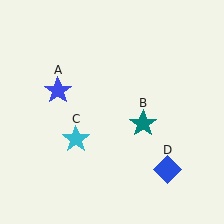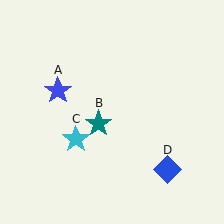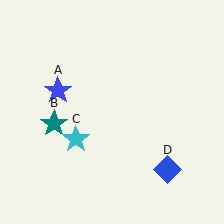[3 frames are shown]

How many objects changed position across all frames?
1 object changed position: teal star (object B).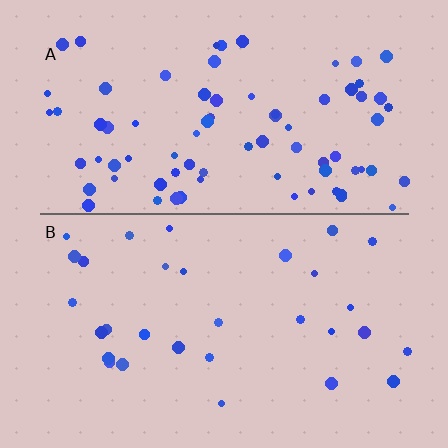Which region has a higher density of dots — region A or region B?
A (the top).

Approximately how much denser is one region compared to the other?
Approximately 2.6× — region A over region B.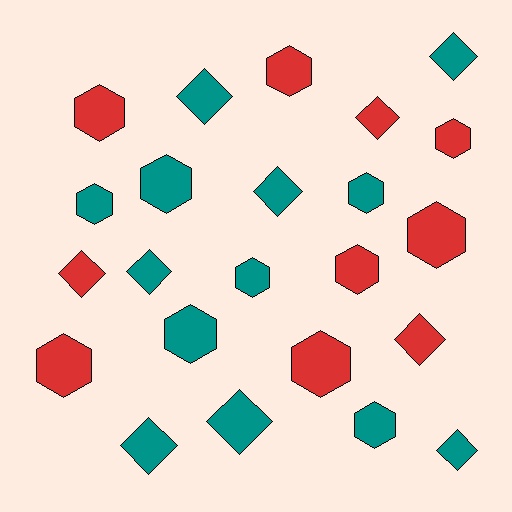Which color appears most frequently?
Teal, with 13 objects.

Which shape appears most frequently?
Hexagon, with 13 objects.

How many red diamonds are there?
There are 3 red diamonds.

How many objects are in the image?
There are 23 objects.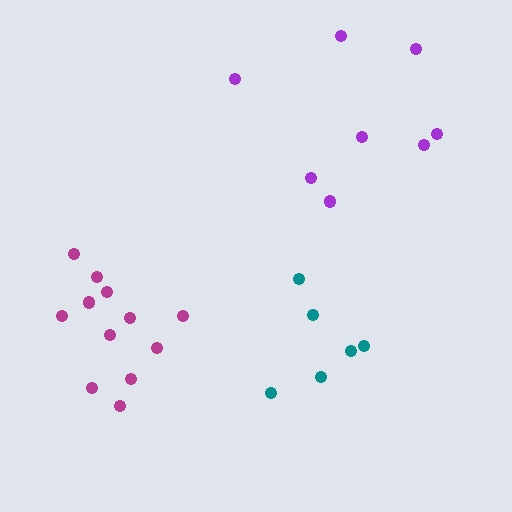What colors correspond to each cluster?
The clusters are colored: teal, purple, magenta.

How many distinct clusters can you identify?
There are 3 distinct clusters.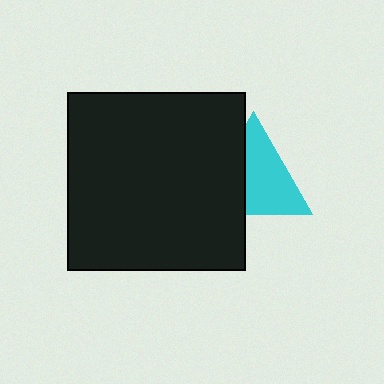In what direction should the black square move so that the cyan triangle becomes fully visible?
The black square should move left. That is the shortest direction to clear the overlap and leave the cyan triangle fully visible.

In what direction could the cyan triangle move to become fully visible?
The cyan triangle could move right. That would shift it out from behind the black square entirely.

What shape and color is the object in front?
The object in front is a black square.